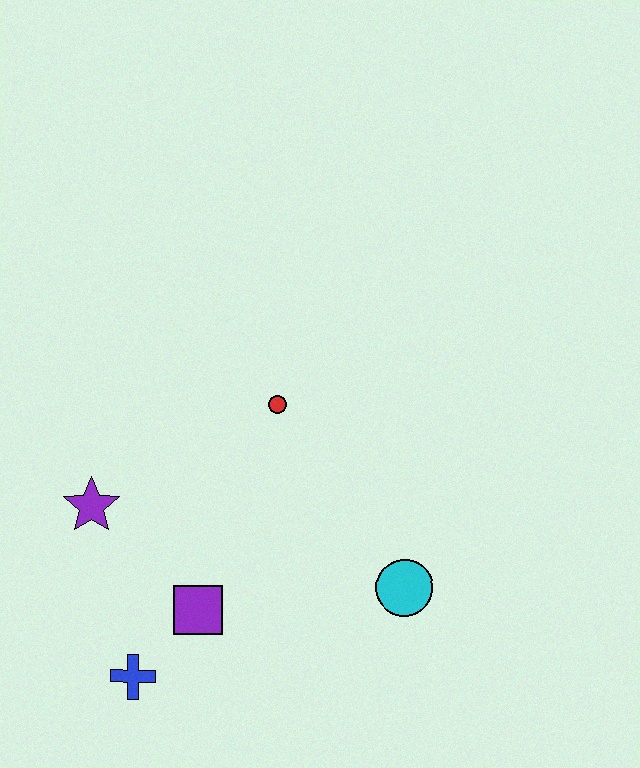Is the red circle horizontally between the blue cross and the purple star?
No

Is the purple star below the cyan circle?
No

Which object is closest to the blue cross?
The purple square is closest to the blue cross.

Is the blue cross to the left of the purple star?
No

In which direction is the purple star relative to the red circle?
The purple star is to the left of the red circle.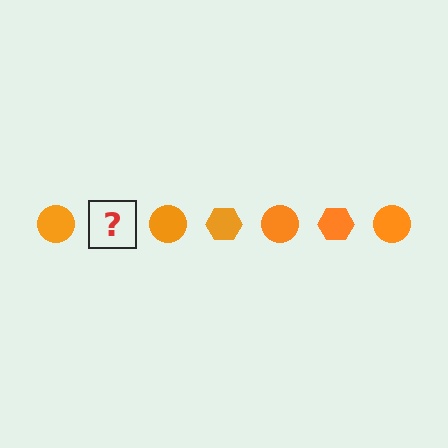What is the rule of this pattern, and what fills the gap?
The rule is that the pattern cycles through circle, hexagon shapes in orange. The gap should be filled with an orange hexagon.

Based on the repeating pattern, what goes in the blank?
The blank should be an orange hexagon.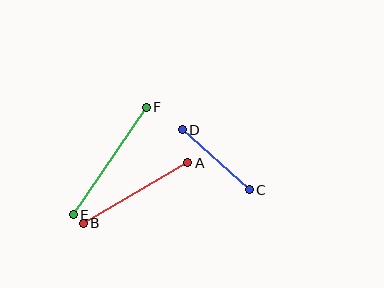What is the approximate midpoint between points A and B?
The midpoint is at approximately (135, 193) pixels.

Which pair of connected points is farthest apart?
Points E and F are farthest apart.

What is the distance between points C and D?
The distance is approximately 90 pixels.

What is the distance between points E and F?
The distance is approximately 130 pixels.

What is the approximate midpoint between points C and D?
The midpoint is at approximately (216, 160) pixels.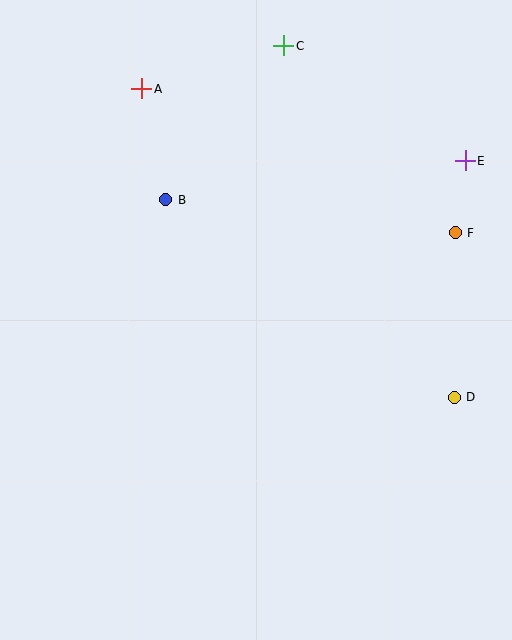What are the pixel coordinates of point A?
Point A is at (142, 89).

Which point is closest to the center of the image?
Point B at (166, 200) is closest to the center.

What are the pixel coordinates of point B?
Point B is at (166, 200).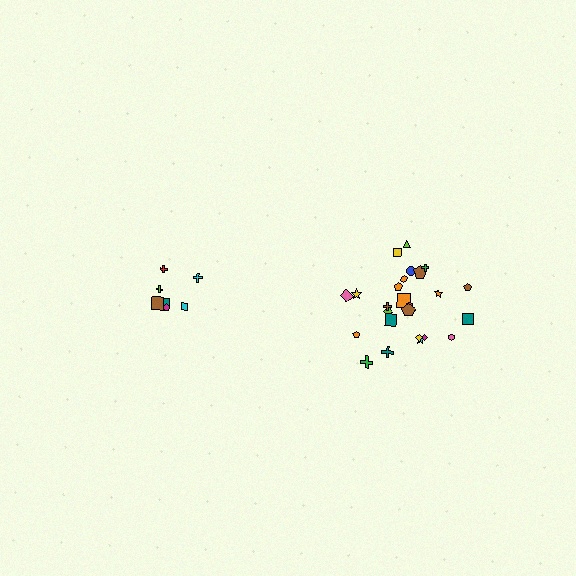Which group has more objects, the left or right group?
The right group.